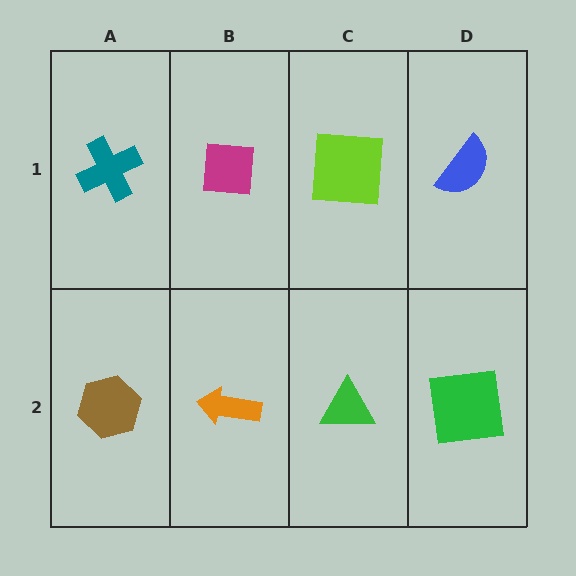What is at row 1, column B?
A magenta square.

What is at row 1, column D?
A blue semicircle.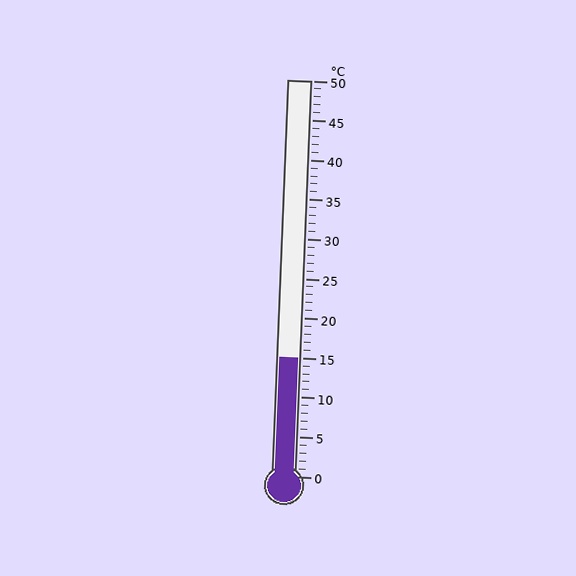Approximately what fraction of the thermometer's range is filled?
The thermometer is filled to approximately 30% of its range.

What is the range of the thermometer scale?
The thermometer scale ranges from 0°C to 50°C.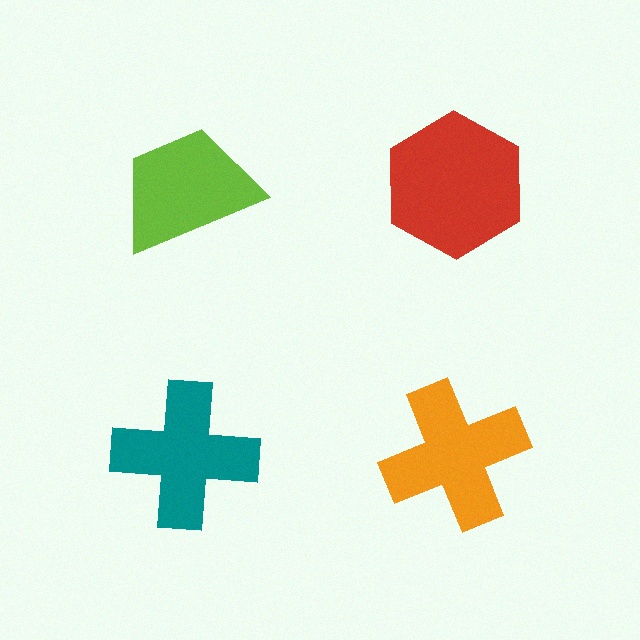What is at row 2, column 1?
A teal cross.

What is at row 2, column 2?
An orange cross.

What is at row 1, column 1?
A lime trapezoid.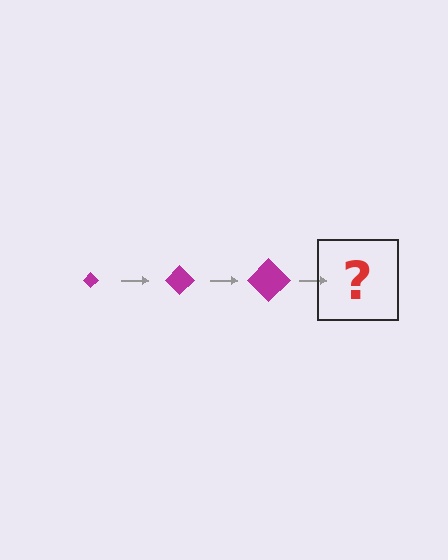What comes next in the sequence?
The next element should be a magenta diamond, larger than the previous one.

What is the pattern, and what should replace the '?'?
The pattern is that the diamond gets progressively larger each step. The '?' should be a magenta diamond, larger than the previous one.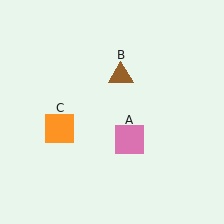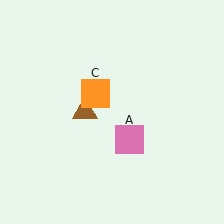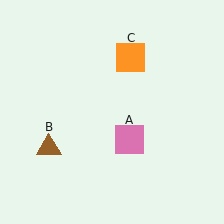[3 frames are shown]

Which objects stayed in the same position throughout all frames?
Pink square (object A) remained stationary.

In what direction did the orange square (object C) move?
The orange square (object C) moved up and to the right.